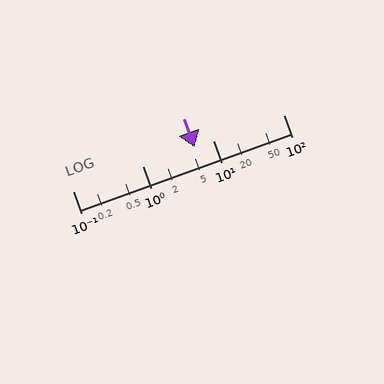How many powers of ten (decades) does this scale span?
The scale spans 3 decades, from 0.1 to 100.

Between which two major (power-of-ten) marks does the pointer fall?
The pointer is between 1 and 10.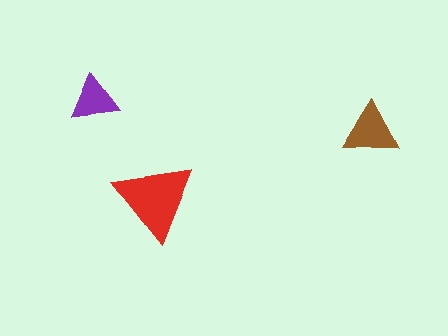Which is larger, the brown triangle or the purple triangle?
The brown one.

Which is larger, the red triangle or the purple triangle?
The red one.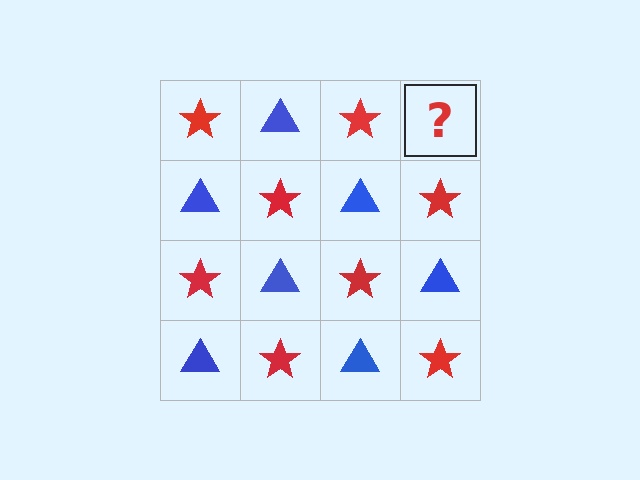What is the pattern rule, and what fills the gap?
The rule is that it alternates red star and blue triangle in a checkerboard pattern. The gap should be filled with a blue triangle.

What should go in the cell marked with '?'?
The missing cell should contain a blue triangle.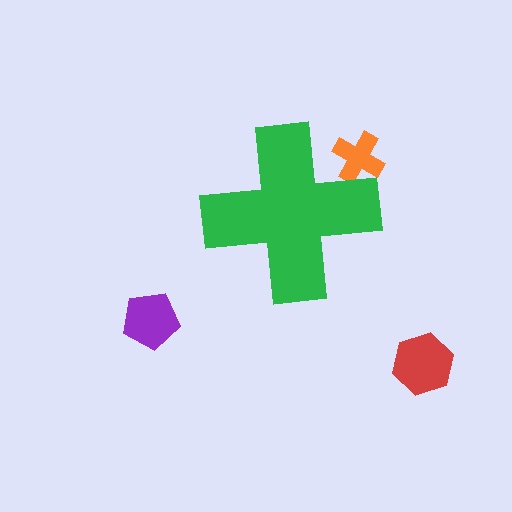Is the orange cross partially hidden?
Yes, the orange cross is partially hidden behind the green cross.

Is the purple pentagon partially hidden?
No, the purple pentagon is fully visible.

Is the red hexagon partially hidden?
No, the red hexagon is fully visible.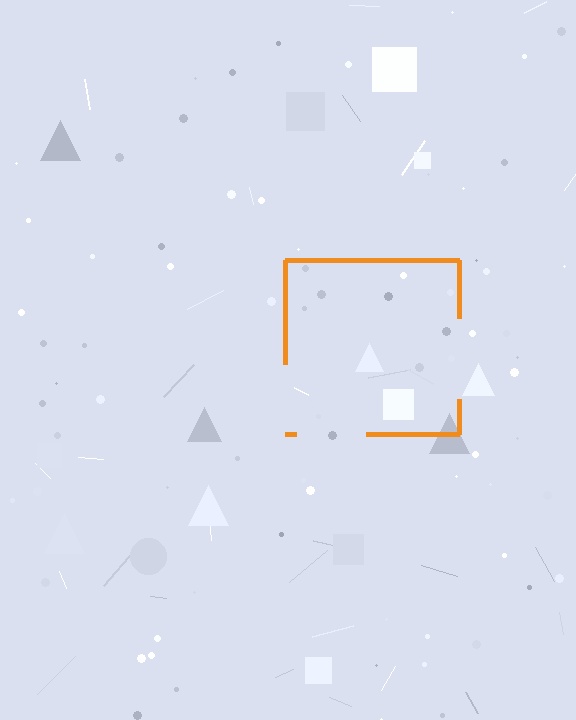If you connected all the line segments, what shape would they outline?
They would outline a square.